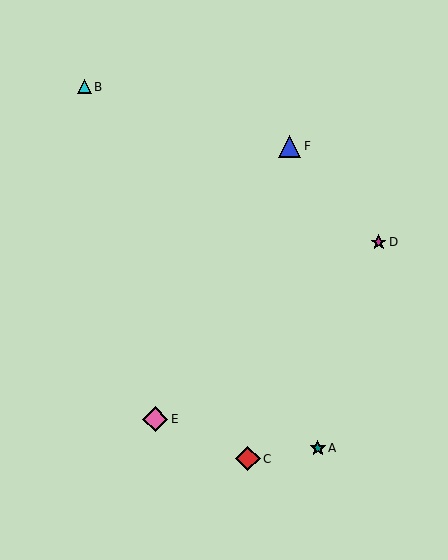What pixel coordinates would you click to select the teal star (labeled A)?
Click at (318, 448) to select the teal star A.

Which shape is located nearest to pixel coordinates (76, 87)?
The cyan triangle (labeled B) at (84, 87) is nearest to that location.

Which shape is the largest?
The pink diamond (labeled E) is the largest.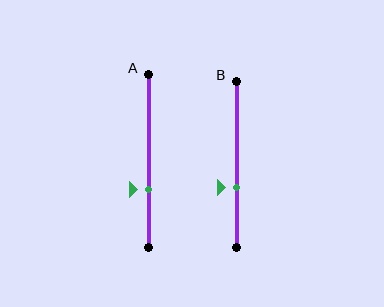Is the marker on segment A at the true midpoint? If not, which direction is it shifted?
No, the marker on segment A is shifted downward by about 16% of the segment length.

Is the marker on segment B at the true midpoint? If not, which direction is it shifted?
No, the marker on segment B is shifted downward by about 14% of the segment length.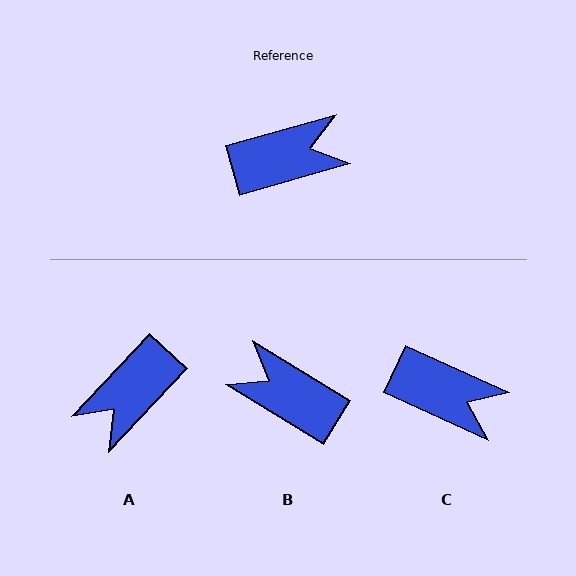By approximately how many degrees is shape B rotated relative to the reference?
Approximately 132 degrees counter-clockwise.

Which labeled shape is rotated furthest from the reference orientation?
A, about 149 degrees away.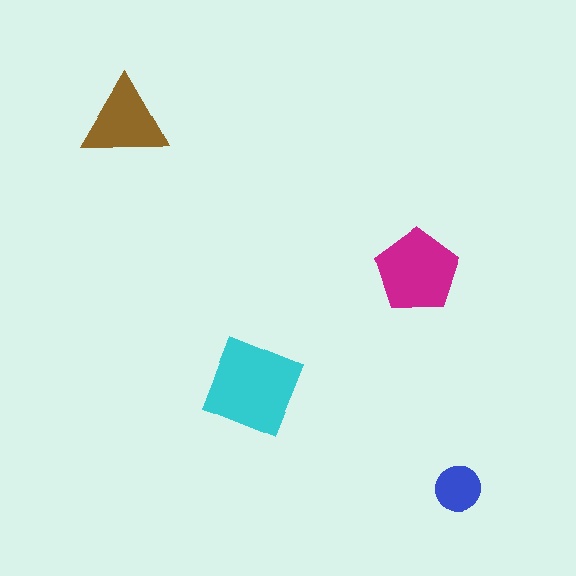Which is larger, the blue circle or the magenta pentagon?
The magenta pentagon.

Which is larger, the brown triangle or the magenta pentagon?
The magenta pentagon.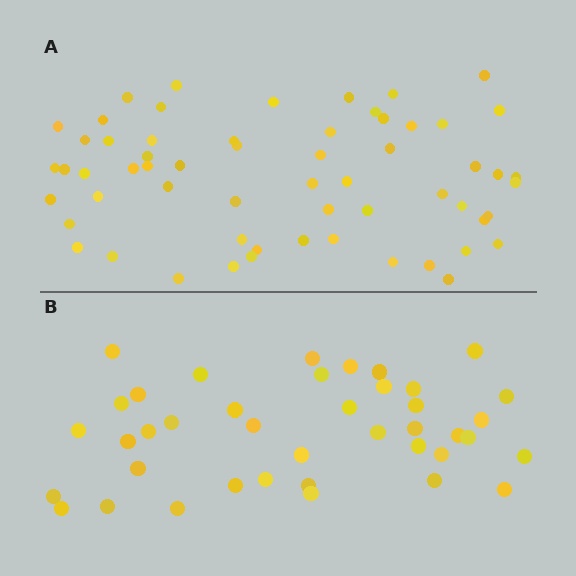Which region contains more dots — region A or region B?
Region A (the top region) has more dots.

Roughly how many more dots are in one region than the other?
Region A has approximately 20 more dots than region B.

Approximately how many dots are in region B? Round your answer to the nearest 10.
About 40 dots.